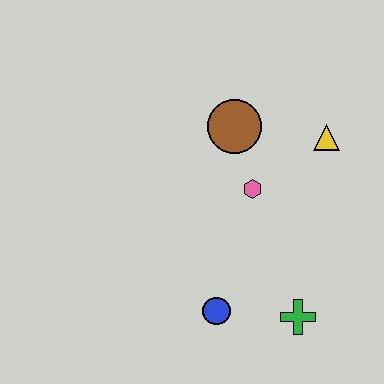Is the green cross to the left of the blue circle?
No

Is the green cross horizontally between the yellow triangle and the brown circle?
Yes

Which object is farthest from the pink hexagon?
The green cross is farthest from the pink hexagon.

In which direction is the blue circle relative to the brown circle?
The blue circle is below the brown circle.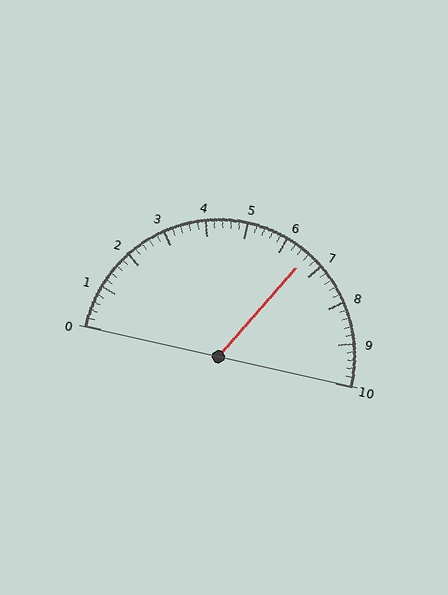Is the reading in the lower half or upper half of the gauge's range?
The reading is in the upper half of the range (0 to 10).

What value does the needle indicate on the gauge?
The needle indicates approximately 6.6.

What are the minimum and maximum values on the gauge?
The gauge ranges from 0 to 10.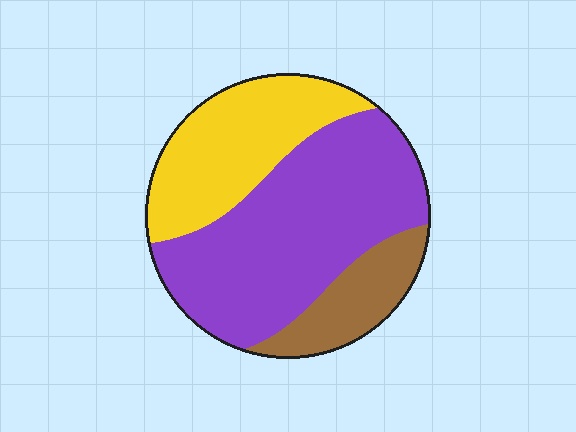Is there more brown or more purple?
Purple.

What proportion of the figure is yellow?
Yellow covers about 30% of the figure.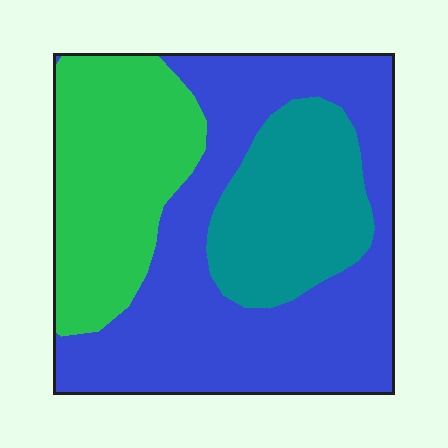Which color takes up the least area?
Teal, at roughly 20%.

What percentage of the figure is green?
Green takes up between a quarter and a half of the figure.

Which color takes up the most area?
Blue, at roughly 50%.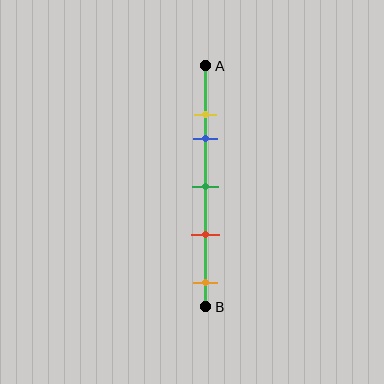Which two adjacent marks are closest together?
The yellow and blue marks are the closest adjacent pair.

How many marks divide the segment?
There are 5 marks dividing the segment.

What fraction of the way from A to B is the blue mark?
The blue mark is approximately 30% (0.3) of the way from A to B.